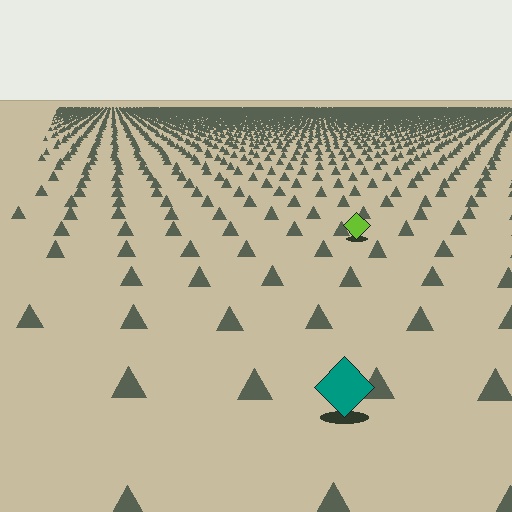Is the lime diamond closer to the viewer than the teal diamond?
No. The teal diamond is closer — you can tell from the texture gradient: the ground texture is coarser near it.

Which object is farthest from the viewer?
The lime diamond is farthest from the viewer. It appears smaller and the ground texture around it is denser.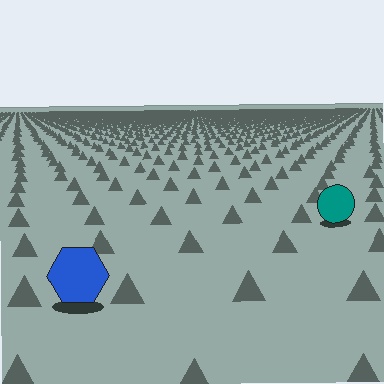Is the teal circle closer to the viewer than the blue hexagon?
No. The blue hexagon is closer — you can tell from the texture gradient: the ground texture is coarser near it.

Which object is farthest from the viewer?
The teal circle is farthest from the viewer. It appears smaller and the ground texture around it is denser.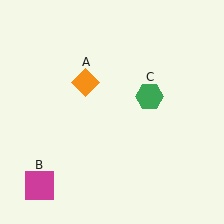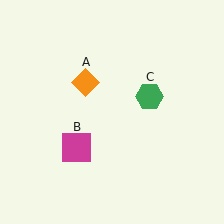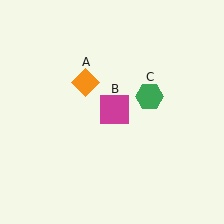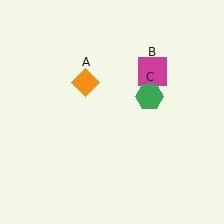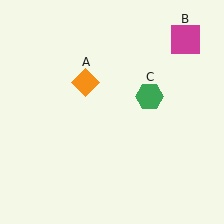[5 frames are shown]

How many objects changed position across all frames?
1 object changed position: magenta square (object B).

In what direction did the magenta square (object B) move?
The magenta square (object B) moved up and to the right.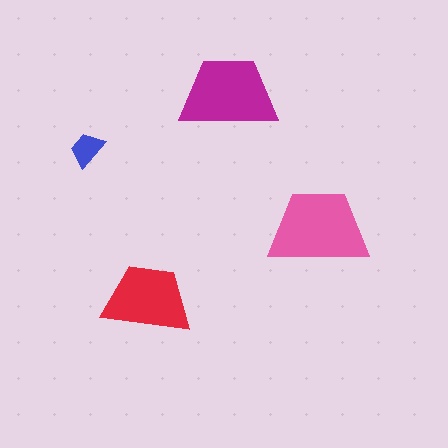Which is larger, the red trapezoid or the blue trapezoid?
The red one.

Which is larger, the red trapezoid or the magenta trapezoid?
The magenta one.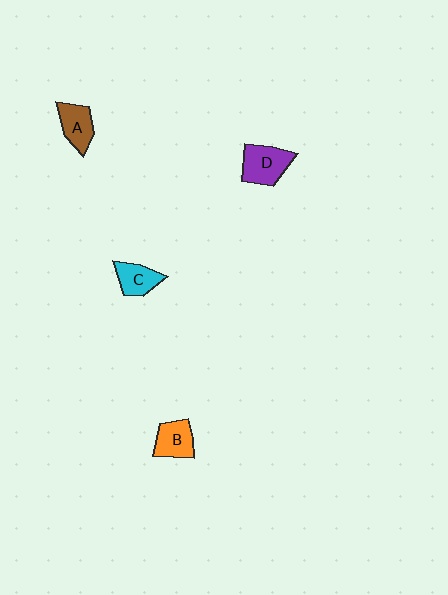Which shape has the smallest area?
Shape C (cyan).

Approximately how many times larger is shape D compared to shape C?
Approximately 1.4 times.